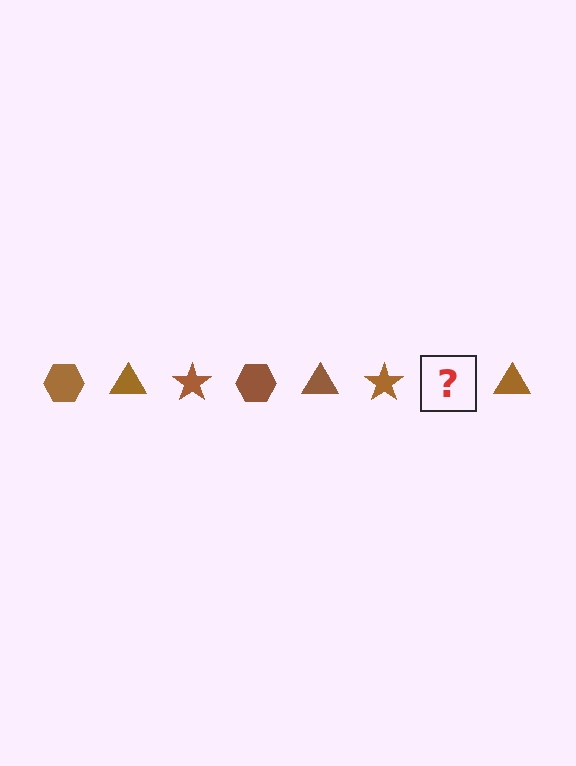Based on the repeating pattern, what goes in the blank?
The blank should be a brown hexagon.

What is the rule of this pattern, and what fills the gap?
The rule is that the pattern cycles through hexagon, triangle, star shapes in brown. The gap should be filled with a brown hexagon.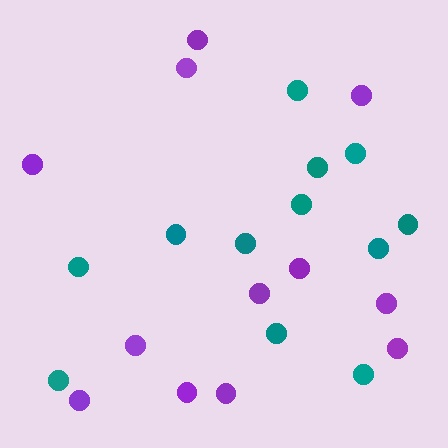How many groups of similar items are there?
There are 2 groups: one group of teal circles (12) and one group of purple circles (12).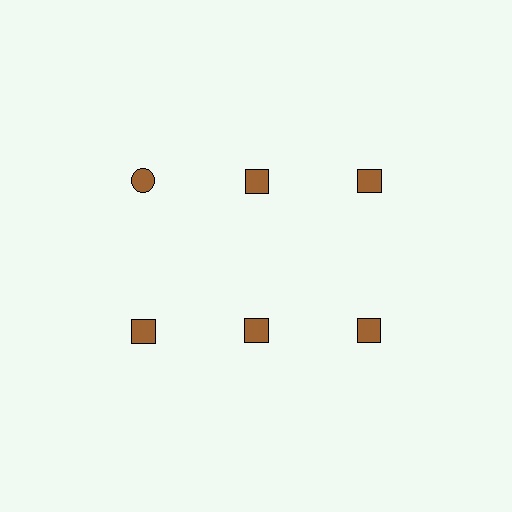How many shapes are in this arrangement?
There are 6 shapes arranged in a grid pattern.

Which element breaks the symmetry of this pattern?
The brown circle in the top row, leftmost column breaks the symmetry. All other shapes are brown squares.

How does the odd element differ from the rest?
It has a different shape: circle instead of square.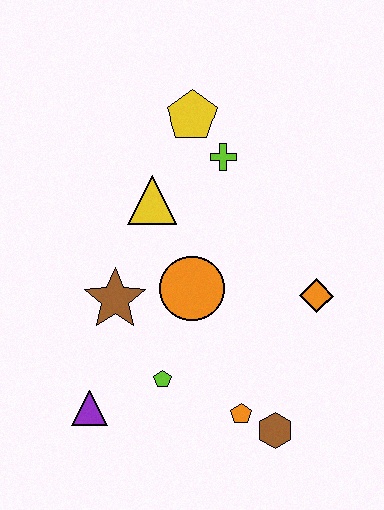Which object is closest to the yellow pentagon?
The lime cross is closest to the yellow pentagon.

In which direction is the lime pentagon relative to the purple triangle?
The lime pentagon is to the right of the purple triangle.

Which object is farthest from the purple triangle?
The yellow pentagon is farthest from the purple triangle.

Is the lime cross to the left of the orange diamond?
Yes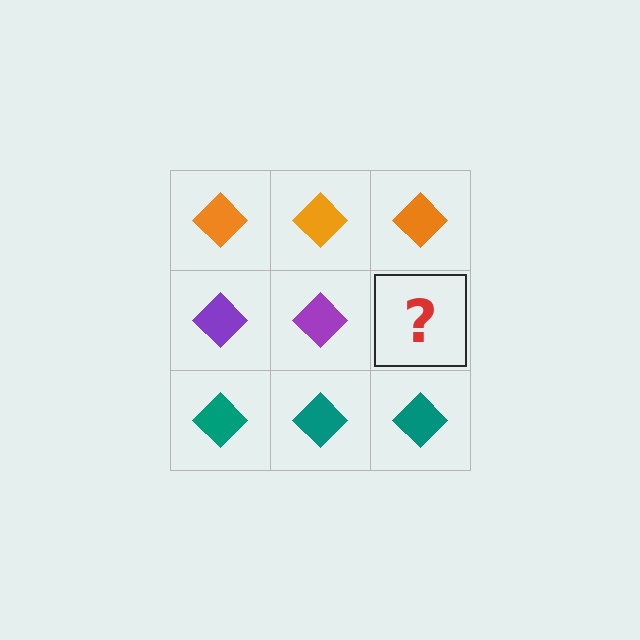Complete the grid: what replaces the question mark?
The question mark should be replaced with a purple diamond.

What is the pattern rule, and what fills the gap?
The rule is that each row has a consistent color. The gap should be filled with a purple diamond.